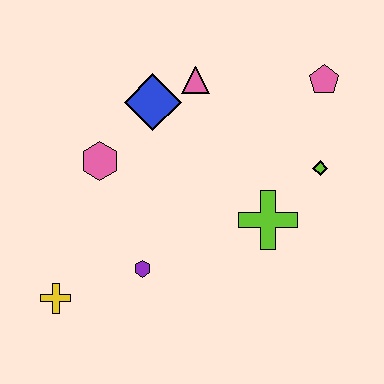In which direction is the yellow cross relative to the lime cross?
The yellow cross is to the left of the lime cross.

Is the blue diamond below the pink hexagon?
No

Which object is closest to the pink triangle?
The blue diamond is closest to the pink triangle.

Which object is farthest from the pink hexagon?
The pink pentagon is farthest from the pink hexagon.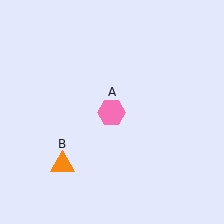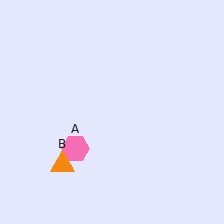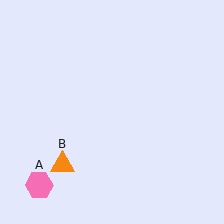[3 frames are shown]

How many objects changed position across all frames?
1 object changed position: pink hexagon (object A).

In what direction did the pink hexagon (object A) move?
The pink hexagon (object A) moved down and to the left.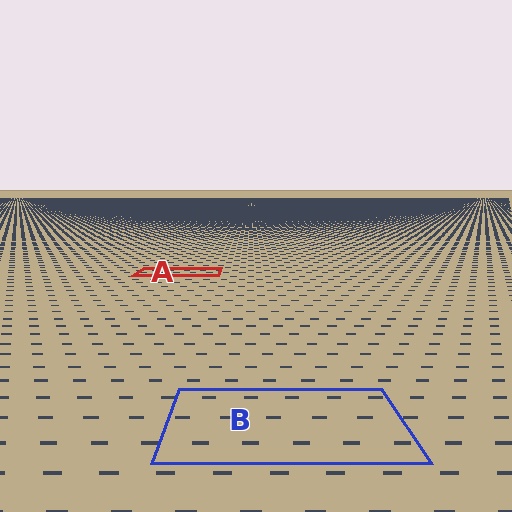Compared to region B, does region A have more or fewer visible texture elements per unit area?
Region A has more texture elements per unit area — they are packed more densely because it is farther away.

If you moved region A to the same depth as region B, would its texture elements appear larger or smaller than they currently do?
They would appear larger. At a closer depth, the same texture elements are projected at a bigger on-screen size.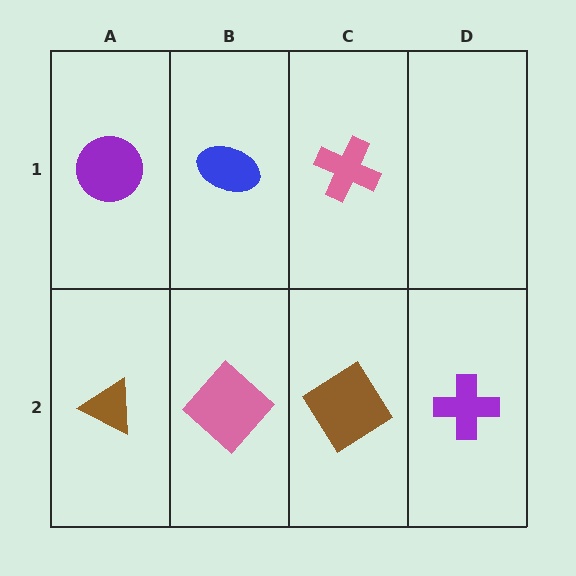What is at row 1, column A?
A purple circle.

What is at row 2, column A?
A brown triangle.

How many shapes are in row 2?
4 shapes.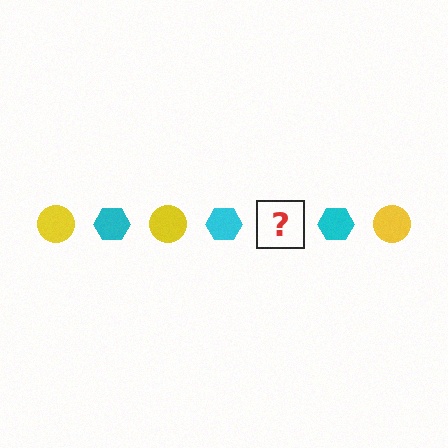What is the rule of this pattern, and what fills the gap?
The rule is that the pattern alternates between yellow circle and cyan hexagon. The gap should be filled with a yellow circle.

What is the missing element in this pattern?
The missing element is a yellow circle.